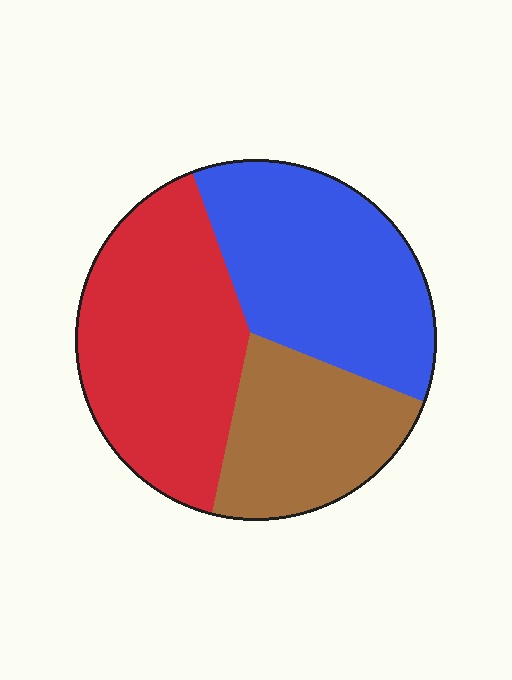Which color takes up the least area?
Brown, at roughly 25%.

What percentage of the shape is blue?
Blue takes up between a third and a half of the shape.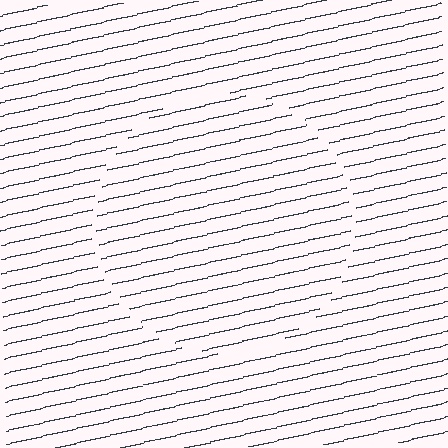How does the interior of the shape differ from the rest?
The interior of the shape contains the same grating, shifted by half a period — the contour is defined by the phase discontinuity where line-ends from the inner and outer gratings abut.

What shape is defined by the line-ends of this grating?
An illusory circle. The interior of the shape contains the same grating, shifted by half a period — the contour is defined by the phase discontinuity where line-ends from the inner and outer gratings abut.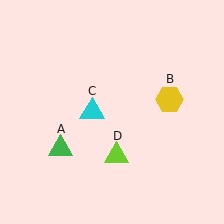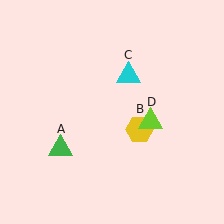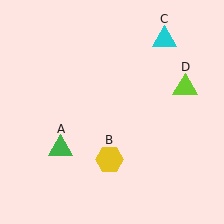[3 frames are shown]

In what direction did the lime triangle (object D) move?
The lime triangle (object D) moved up and to the right.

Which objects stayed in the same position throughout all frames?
Green triangle (object A) remained stationary.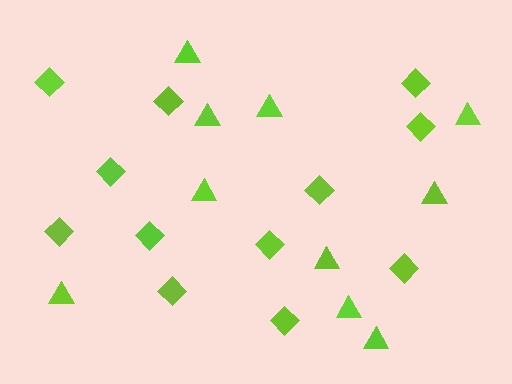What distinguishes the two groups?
There are 2 groups: one group of triangles (10) and one group of diamonds (12).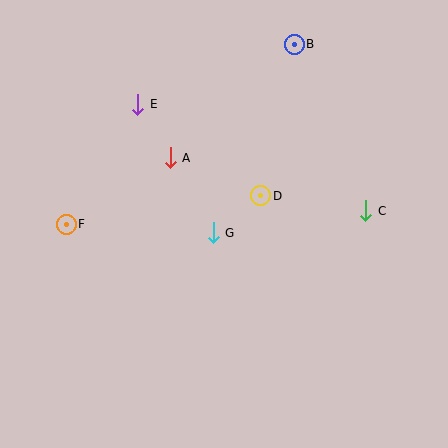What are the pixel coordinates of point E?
Point E is at (138, 104).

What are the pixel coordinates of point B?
Point B is at (294, 44).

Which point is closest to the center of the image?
Point G at (213, 233) is closest to the center.